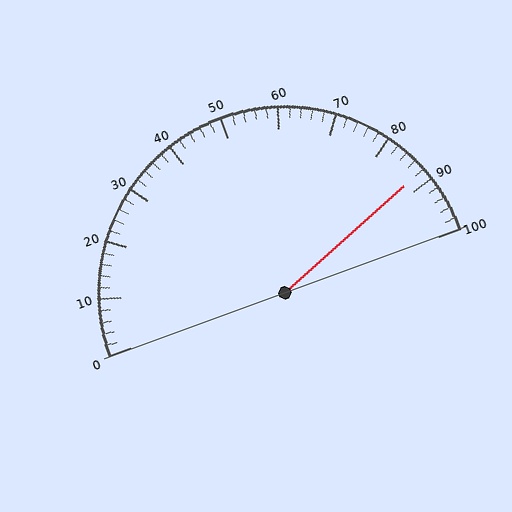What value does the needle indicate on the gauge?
The needle indicates approximately 88.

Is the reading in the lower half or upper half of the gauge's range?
The reading is in the upper half of the range (0 to 100).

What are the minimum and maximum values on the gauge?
The gauge ranges from 0 to 100.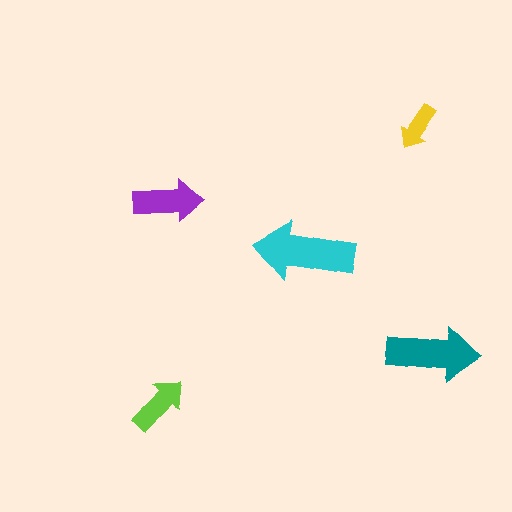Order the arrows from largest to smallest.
the cyan one, the teal one, the purple one, the lime one, the yellow one.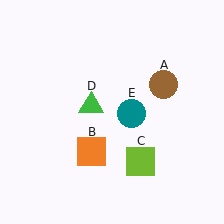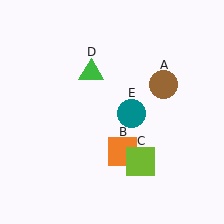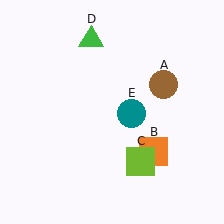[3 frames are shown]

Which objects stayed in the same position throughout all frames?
Brown circle (object A) and lime square (object C) and teal circle (object E) remained stationary.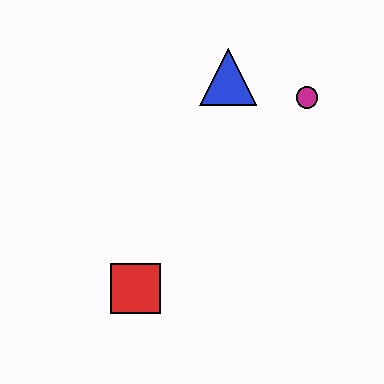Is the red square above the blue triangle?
No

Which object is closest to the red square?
The blue triangle is closest to the red square.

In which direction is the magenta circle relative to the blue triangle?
The magenta circle is to the right of the blue triangle.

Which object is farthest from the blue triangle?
The red square is farthest from the blue triangle.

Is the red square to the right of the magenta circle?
No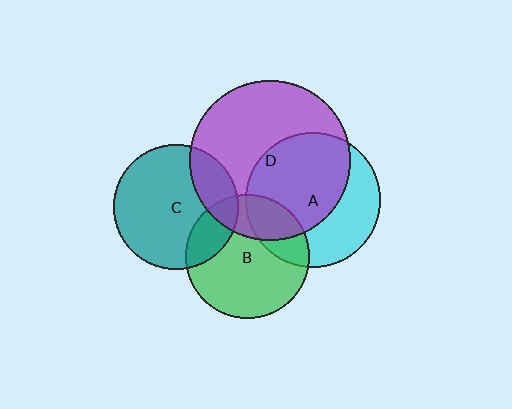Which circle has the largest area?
Circle D (purple).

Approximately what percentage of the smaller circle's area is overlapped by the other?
Approximately 20%.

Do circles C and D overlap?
Yes.